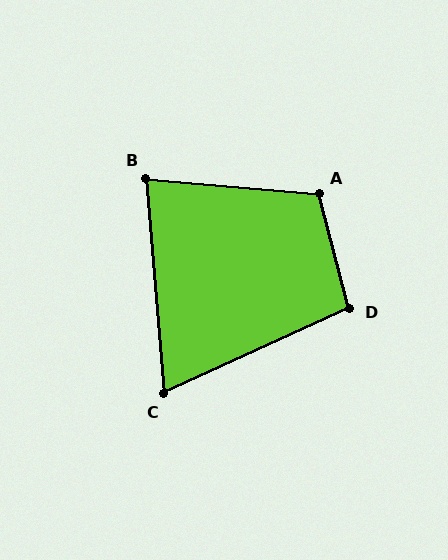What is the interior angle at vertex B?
Approximately 80 degrees (acute).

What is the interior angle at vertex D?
Approximately 100 degrees (obtuse).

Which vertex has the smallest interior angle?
C, at approximately 70 degrees.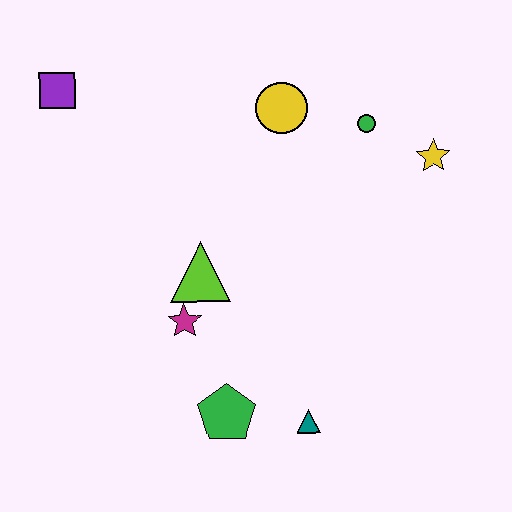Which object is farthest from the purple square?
The teal triangle is farthest from the purple square.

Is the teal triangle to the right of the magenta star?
Yes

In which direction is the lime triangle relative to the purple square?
The lime triangle is below the purple square.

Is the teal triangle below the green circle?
Yes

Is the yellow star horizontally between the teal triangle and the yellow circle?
No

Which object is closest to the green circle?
The yellow star is closest to the green circle.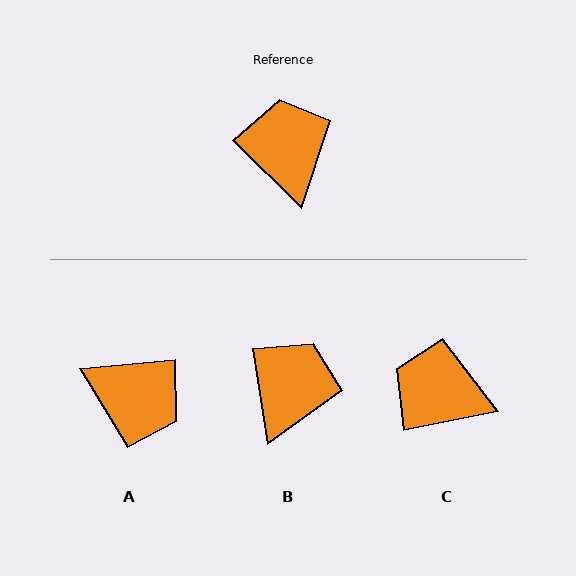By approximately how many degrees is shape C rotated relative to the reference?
Approximately 56 degrees counter-clockwise.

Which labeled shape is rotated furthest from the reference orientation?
A, about 130 degrees away.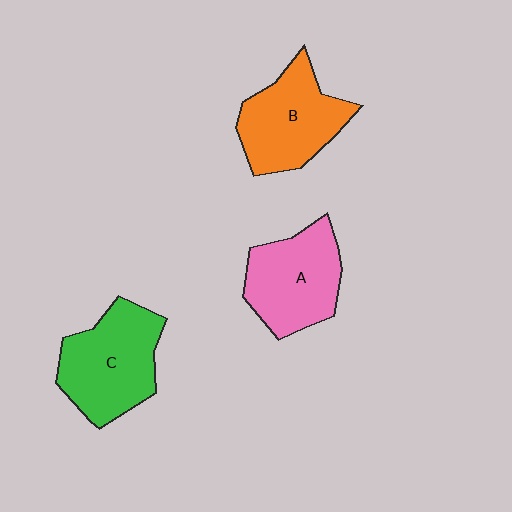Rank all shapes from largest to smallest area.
From largest to smallest: C (green), B (orange), A (pink).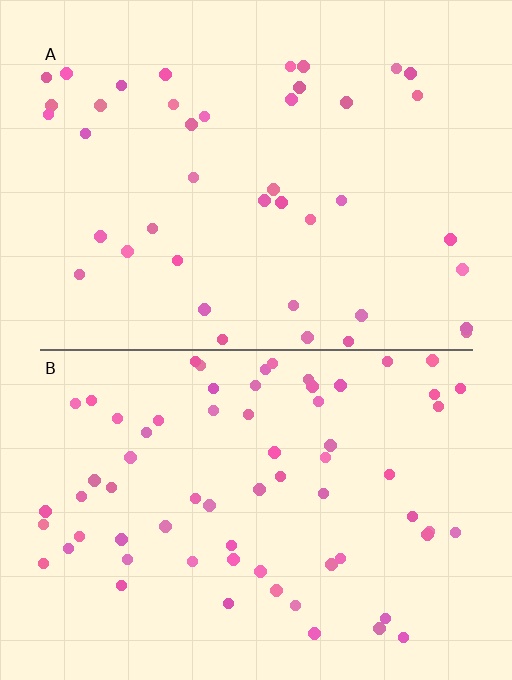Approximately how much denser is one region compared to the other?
Approximately 1.6× — region B over region A.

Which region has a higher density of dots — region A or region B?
B (the bottom).